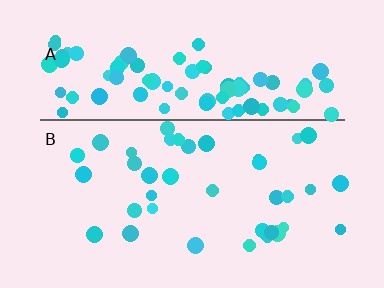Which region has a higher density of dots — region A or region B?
A (the top).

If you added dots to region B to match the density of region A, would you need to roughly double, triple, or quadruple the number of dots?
Approximately double.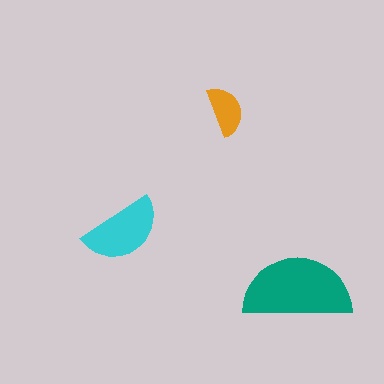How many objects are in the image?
There are 3 objects in the image.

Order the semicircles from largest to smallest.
the teal one, the cyan one, the orange one.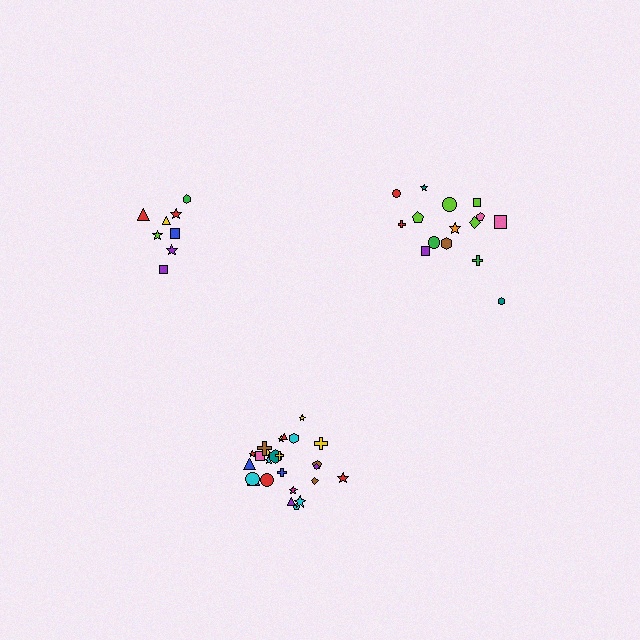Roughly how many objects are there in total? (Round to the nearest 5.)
Roughly 50 objects in total.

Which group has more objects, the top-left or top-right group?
The top-right group.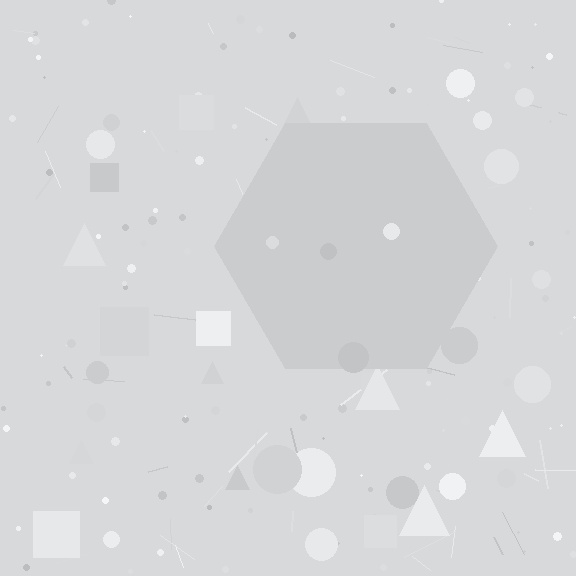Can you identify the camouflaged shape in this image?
The camouflaged shape is a hexagon.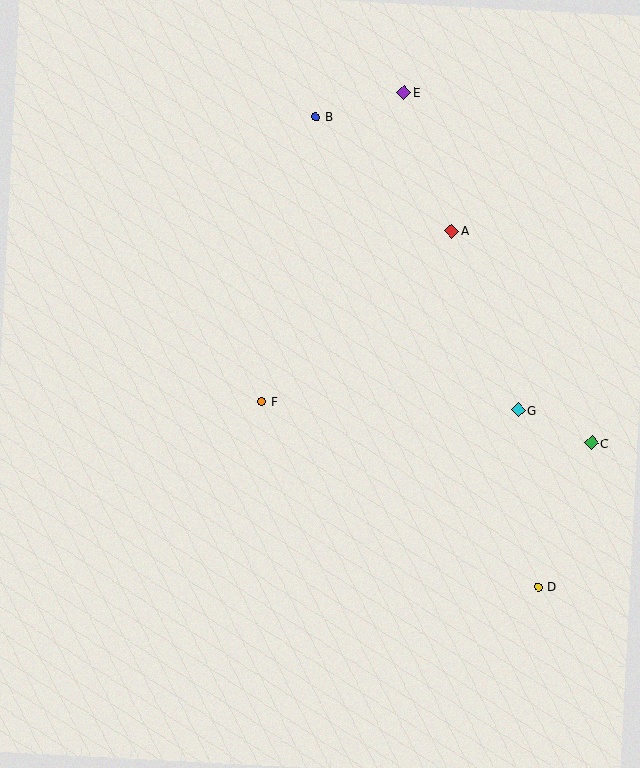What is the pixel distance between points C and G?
The distance between C and G is 81 pixels.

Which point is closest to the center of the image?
Point F at (262, 401) is closest to the center.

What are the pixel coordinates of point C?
Point C is at (592, 443).